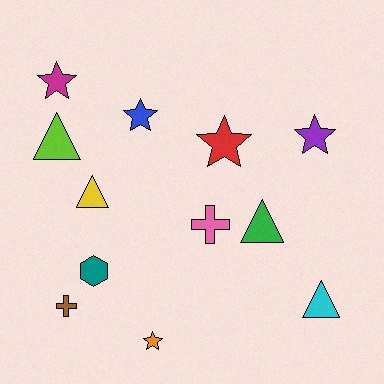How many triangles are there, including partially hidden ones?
There are 4 triangles.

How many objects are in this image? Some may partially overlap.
There are 12 objects.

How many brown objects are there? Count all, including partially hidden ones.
There is 1 brown object.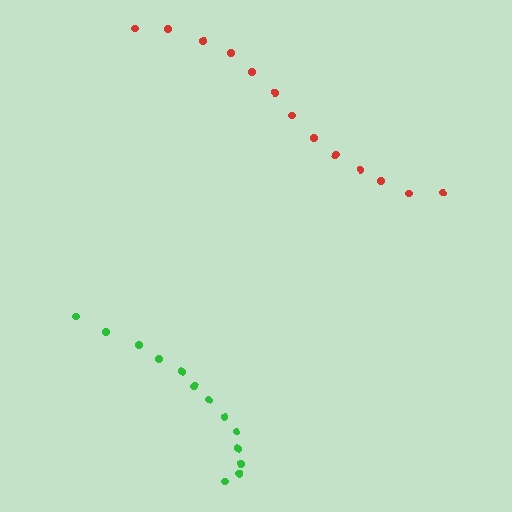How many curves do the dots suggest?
There are 2 distinct paths.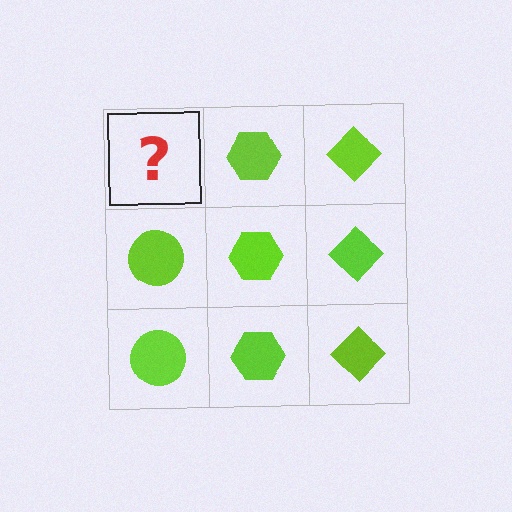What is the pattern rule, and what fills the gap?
The rule is that each column has a consistent shape. The gap should be filled with a lime circle.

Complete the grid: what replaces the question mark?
The question mark should be replaced with a lime circle.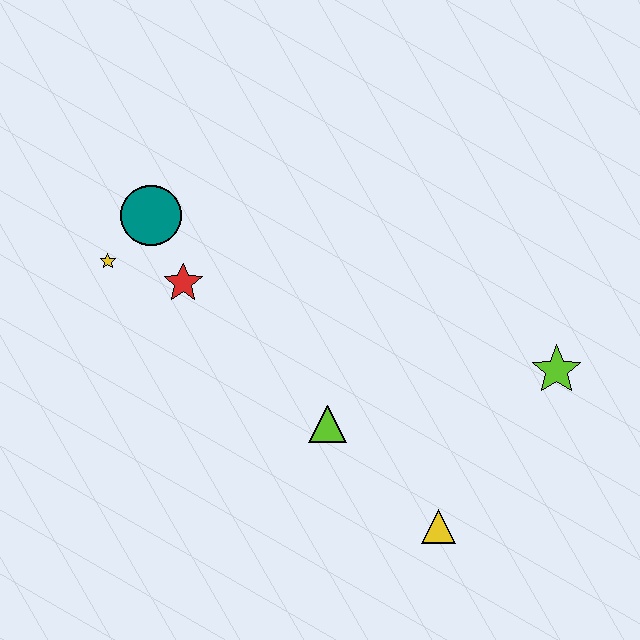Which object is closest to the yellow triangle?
The lime triangle is closest to the yellow triangle.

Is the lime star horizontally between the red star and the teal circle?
No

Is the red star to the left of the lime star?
Yes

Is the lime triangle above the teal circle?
No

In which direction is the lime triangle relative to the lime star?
The lime triangle is to the left of the lime star.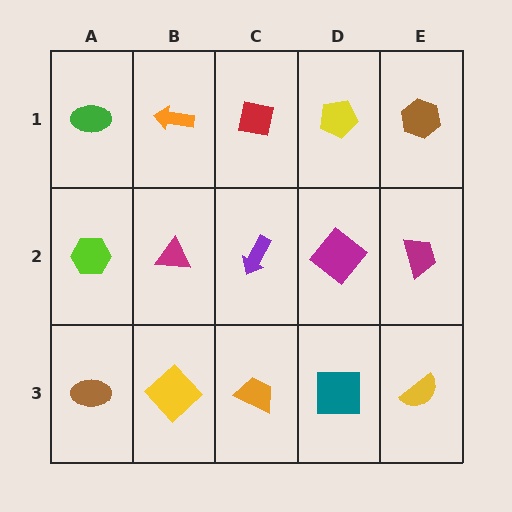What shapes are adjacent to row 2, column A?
A green ellipse (row 1, column A), a brown ellipse (row 3, column A), a magenta triangle (row 2, column B).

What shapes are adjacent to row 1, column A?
A lime hexagon (row 2, column A), an orange arrow (row 1, column B).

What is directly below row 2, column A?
A brown ellipse.